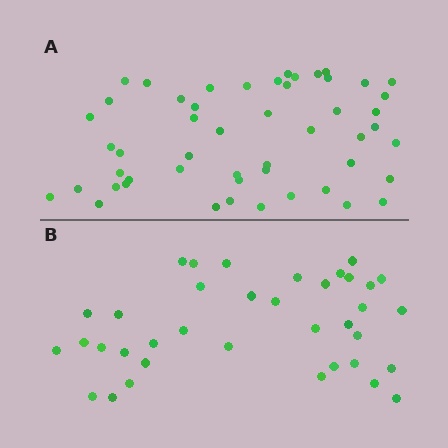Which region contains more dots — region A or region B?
Region A (the top region) has more dots.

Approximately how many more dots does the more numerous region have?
Region A has approximately 15 more dots than region B.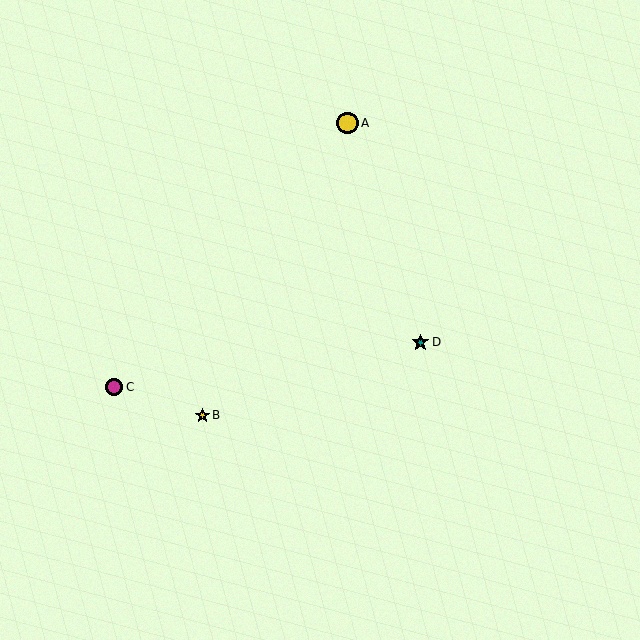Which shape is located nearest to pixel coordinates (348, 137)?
The yellow circle (labeled A) at (348, 123) is nearest to that location.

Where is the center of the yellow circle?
The center of the yellow circle is at (348, 123).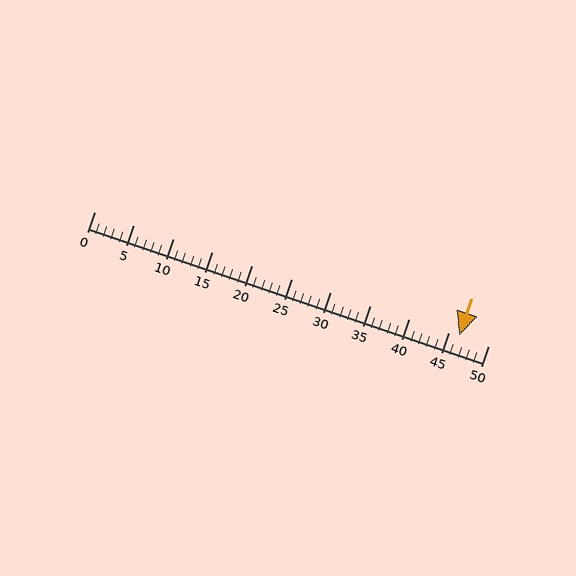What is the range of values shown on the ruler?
The ruler shows values from 0 to 50.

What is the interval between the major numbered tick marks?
The major tick marks are spaced 5 units apart.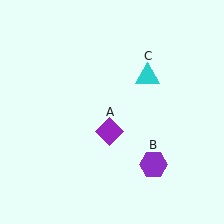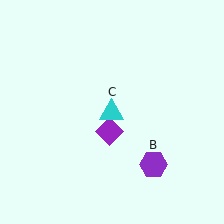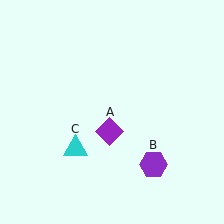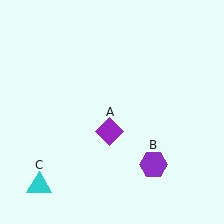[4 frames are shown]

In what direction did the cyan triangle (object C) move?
The cyan triangle (object C) moved down and to the left.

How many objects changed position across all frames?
1 object changed position: cyan triangle (object C).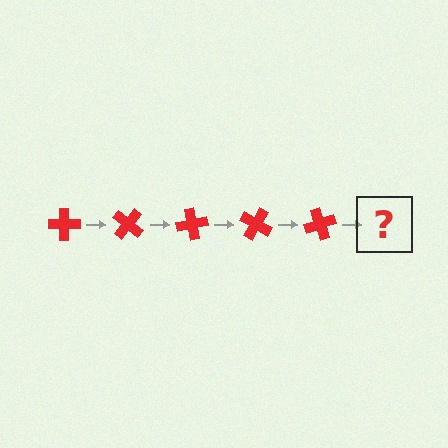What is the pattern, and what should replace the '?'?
The pattern is that the cross rotates 40 degrees each step. The '?' should be a red cross rotated 200 degrees.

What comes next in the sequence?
The next element should be a red cross rotated 200 degrees.